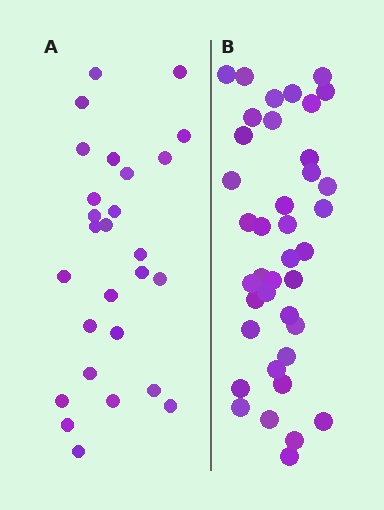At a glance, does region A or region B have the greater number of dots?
Region B (the right region) has more dots.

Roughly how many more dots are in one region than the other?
Region B has roughly 12 or so more dots than region A.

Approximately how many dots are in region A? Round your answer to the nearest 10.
About 30 dots. (The exact count is 27, which rounds to 30.)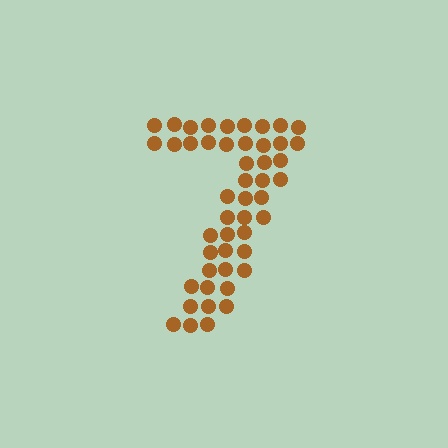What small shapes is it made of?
It is made of small circles.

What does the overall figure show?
The overall figure shows the digit 7.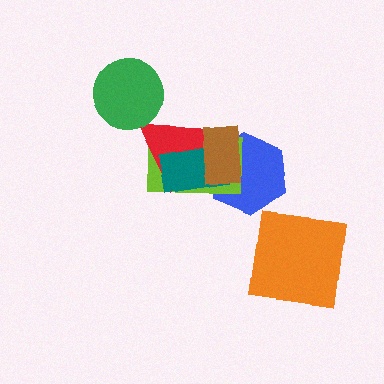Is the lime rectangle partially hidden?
Yes, it is partially covered by another shape.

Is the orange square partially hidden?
No, no other shape covers it.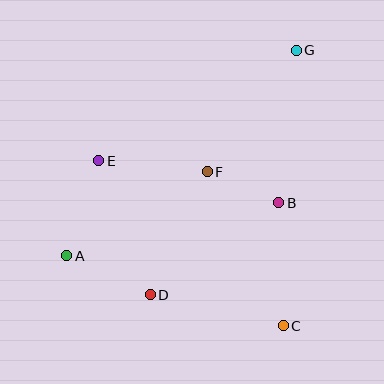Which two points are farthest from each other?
Points A and G are farthest from each other.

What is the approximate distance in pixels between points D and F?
The distance between D and F is approximately 135 pixels.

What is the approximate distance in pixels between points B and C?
The distance between B and C is approximately 123 pixels.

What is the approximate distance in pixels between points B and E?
The distance between B and E is approximately 185 pixels.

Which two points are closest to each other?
Points B and F are closest to each other.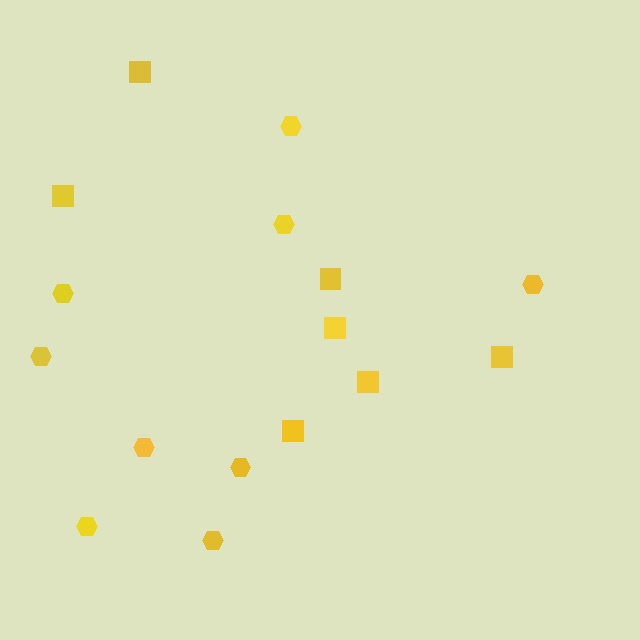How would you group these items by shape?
There are 2 groups: one group of hexagons (9) and one group of squares (7).